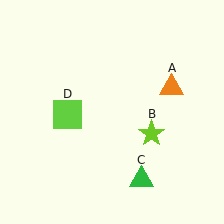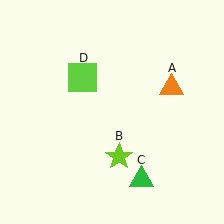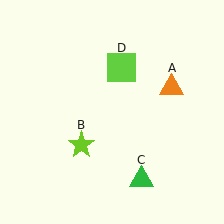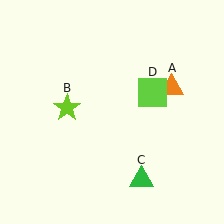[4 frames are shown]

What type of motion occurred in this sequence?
The lime star (object B), lime square (object D) rotated clockwise around the center of the scene.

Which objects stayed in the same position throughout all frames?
Orange triangle (object A) and green triangle (object C) remained stationary.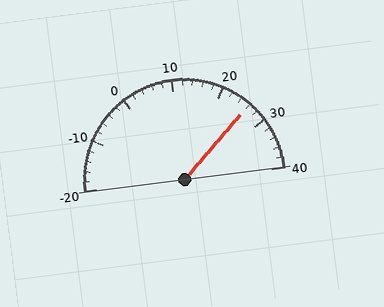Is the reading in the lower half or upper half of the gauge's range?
The reading is in the upper half of the range (-20 to 40).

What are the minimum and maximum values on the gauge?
The gauge ranges from -20 to 40.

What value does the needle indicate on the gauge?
The needle indicates approximately 26.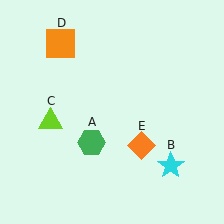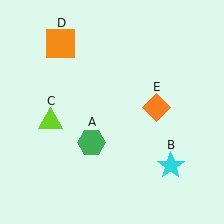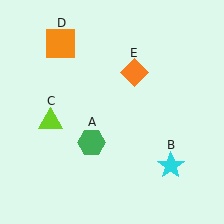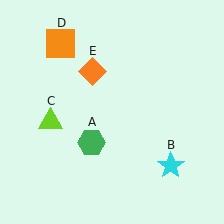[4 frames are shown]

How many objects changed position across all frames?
1 object changed position: orange diamond (object E).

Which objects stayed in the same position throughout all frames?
Green hexagon (object A) and cyan star (object B) and lime triangle (object C) and orange square (object D) remained stationary.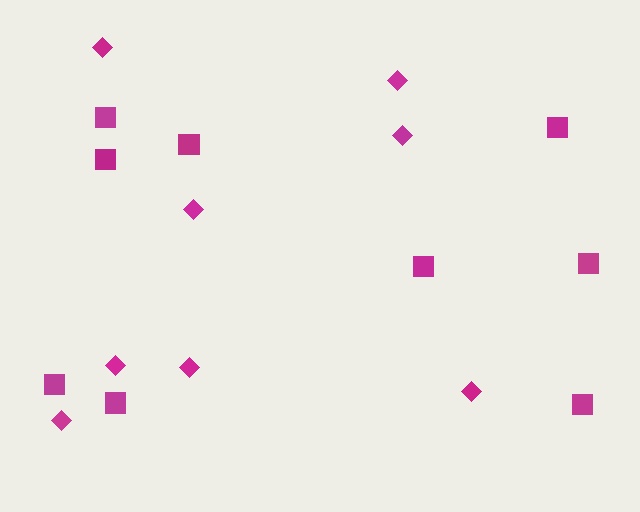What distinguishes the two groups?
There are 2 groups: one group of diamonds (8) and one group of squares (9).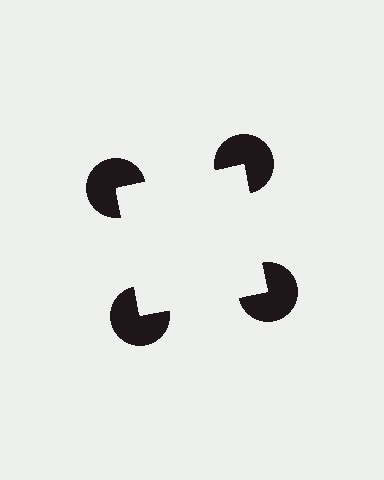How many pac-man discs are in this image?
There are 4 — one at each vertex of the illusory square.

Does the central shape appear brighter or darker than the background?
It typically appears slightly brighter than the background, even though no actual brightness change is drawn.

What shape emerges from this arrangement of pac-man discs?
An illusory square — its edges are inferred from the aligned wedge cuts in the pac-man discs, not physically drawn.